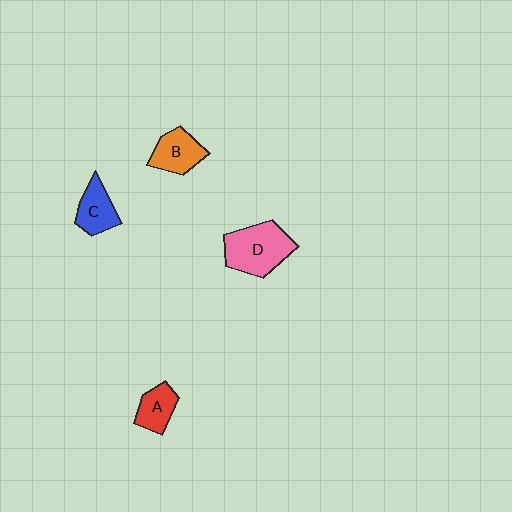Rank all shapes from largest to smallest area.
From largest to smallest: D (pink), B (orange), C (blue), A (red).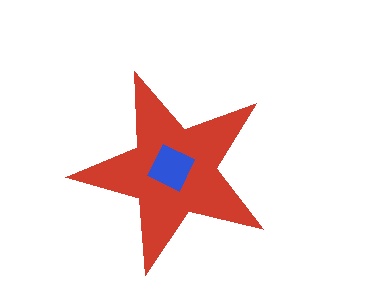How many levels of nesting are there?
2.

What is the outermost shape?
The red star.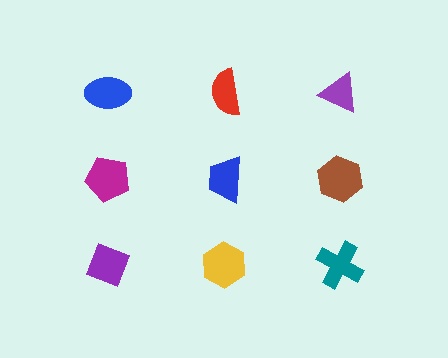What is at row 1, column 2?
A red semicircle.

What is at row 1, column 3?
A purple triangle.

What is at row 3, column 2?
A yellow hexagon.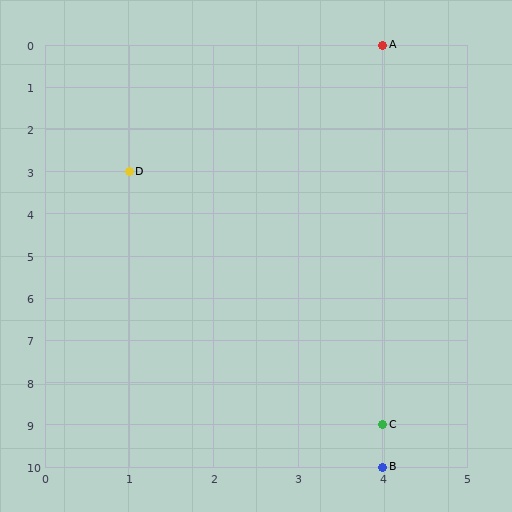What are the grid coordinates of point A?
Point A is at grid coordinates (4, 0).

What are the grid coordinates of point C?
Point C is at grid coordinates (4, 9).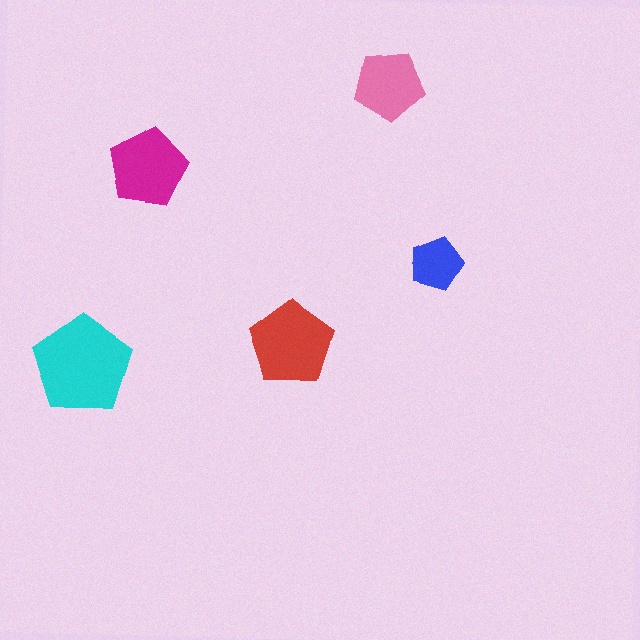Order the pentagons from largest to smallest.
the cyan one, the red one, the magenta one, the pink one, the blue one.